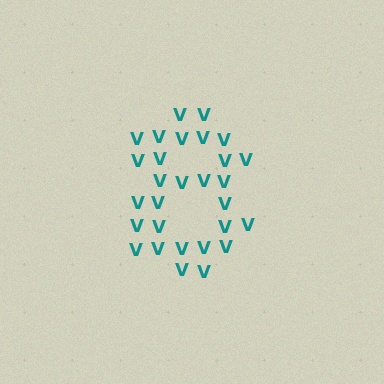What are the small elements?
The small elements are letter V's.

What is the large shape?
The large shape is the digit 8.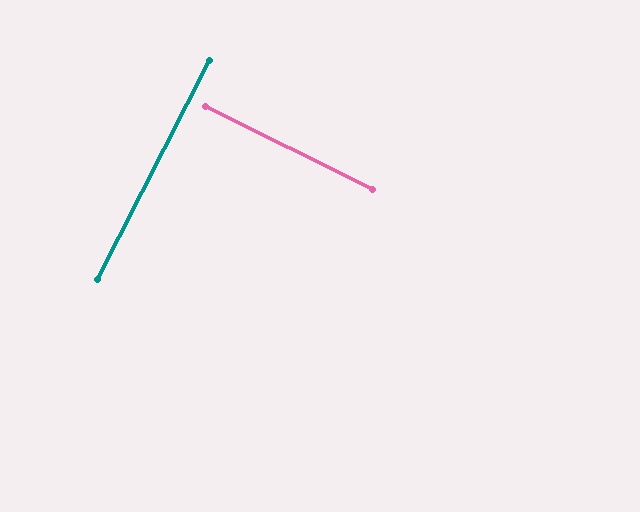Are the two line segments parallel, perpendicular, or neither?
Perpendicular — they meet at approximately 89°.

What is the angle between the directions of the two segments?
Approximately 89 degrees.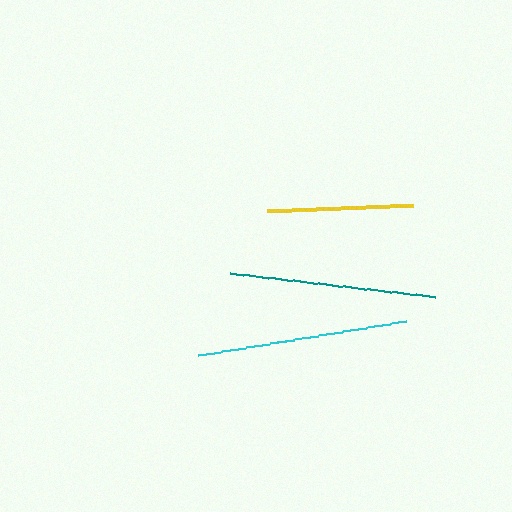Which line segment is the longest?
The cyan line is the longest at approximately 210 pixels.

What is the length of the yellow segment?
The yellow segment is approximately 146 pixels long.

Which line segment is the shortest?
The yellow line is the shortest at approximately 146 pixels.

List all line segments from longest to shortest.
From longest to shortest: cyan, teal, yellow.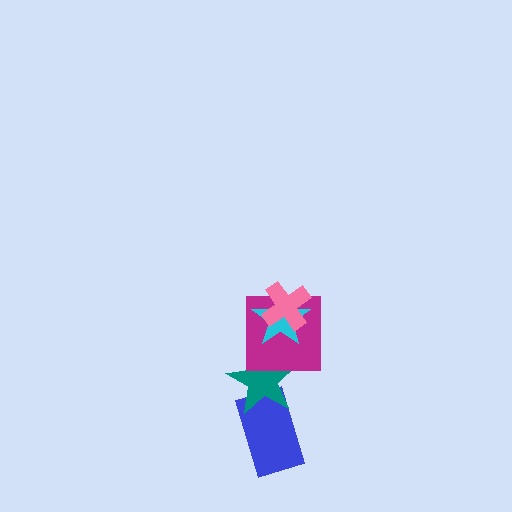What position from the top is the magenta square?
The magenta square is 3rd from the top.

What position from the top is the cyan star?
The cyan star is 2nd from the top.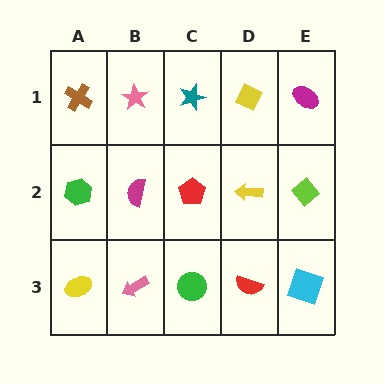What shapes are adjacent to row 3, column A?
A green hexagon (row 2, column A), a pink arrow (row 3, column B).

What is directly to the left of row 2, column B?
A green hexagon.